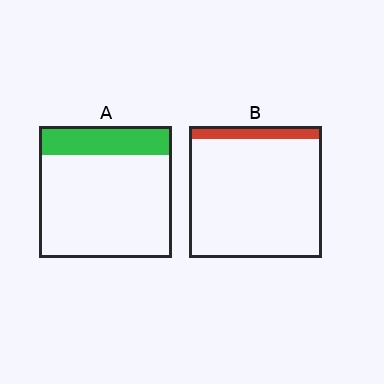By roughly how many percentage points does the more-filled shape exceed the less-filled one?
By roughly 10 percentage points (A over B).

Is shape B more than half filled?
No.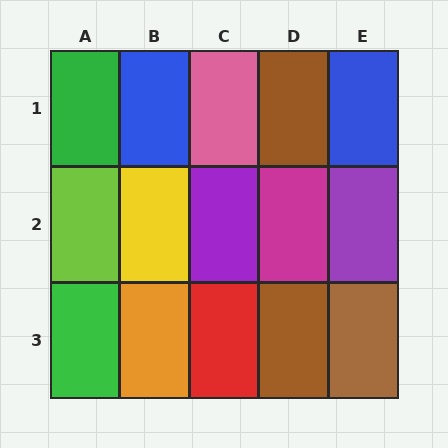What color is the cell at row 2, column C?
Purple.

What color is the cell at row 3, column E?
Brown.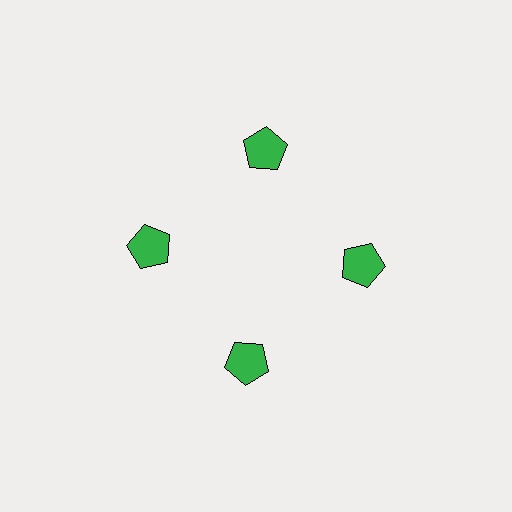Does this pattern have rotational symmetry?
Yes, this pattern has 4-fold rotational symmetry. It looks the same after rotating 90 degrees around the center.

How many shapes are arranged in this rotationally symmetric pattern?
There are 4 shapes, arranged in 4 groups of 1.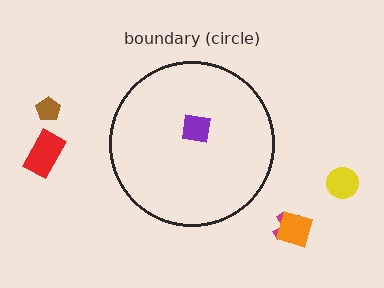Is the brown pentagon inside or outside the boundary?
Outside.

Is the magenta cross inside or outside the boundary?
Outside.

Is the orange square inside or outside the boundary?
Outside.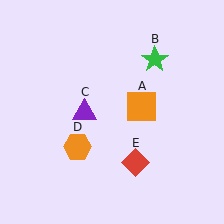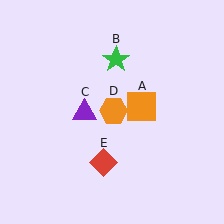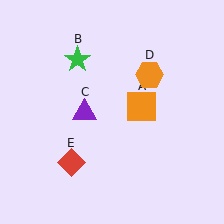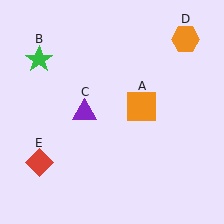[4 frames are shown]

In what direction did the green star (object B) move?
The green star (object B) moved left.